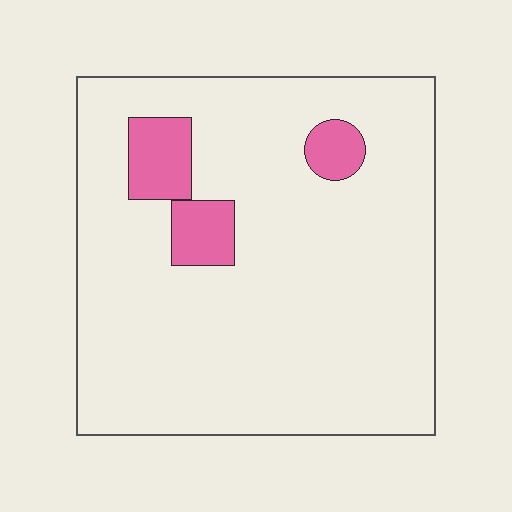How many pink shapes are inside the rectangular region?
3.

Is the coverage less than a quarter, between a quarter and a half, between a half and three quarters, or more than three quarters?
Less than a quarter.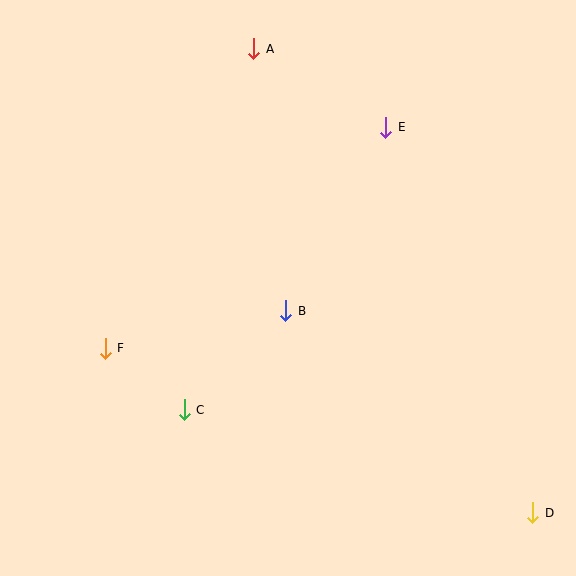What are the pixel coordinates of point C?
Point C is at (184, 410).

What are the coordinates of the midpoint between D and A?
The midpoint between D and A is at (393, 281).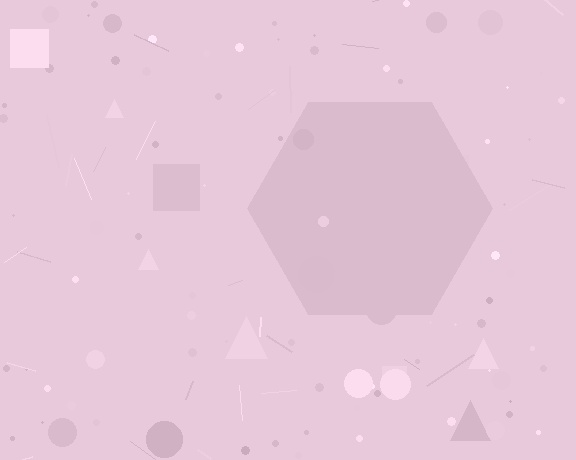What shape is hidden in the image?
A hexagon is hidden in the image.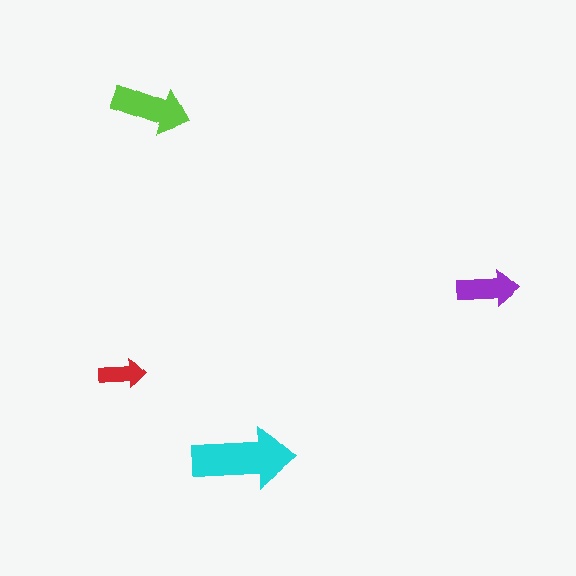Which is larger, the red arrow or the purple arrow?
The purple one.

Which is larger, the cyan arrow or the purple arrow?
The cyan one.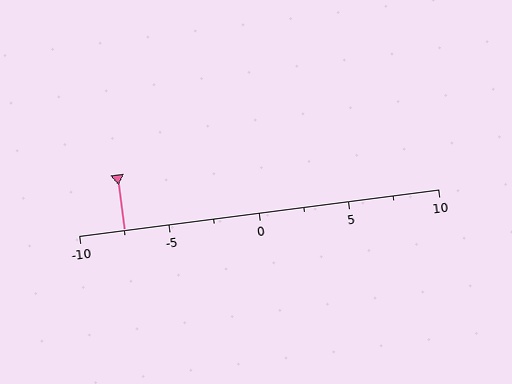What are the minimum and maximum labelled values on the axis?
The axis runs from -10 to 10.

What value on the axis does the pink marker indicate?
The marker indicates approximately -7.5.